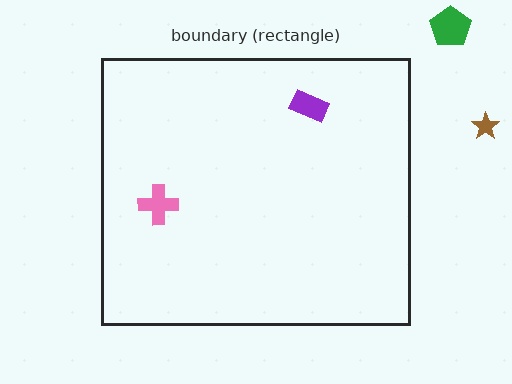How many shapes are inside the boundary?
2 inside, 2 outside.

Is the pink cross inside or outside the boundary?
Inside.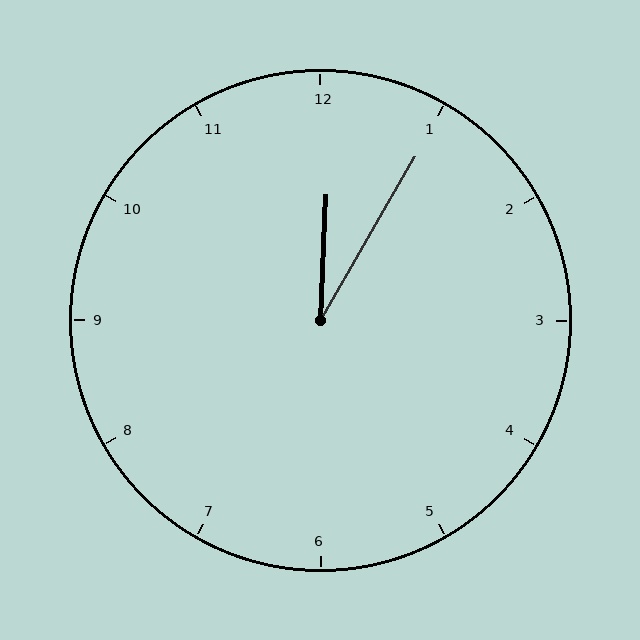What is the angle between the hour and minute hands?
Approximately 28 degrees.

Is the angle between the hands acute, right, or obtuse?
It is acute.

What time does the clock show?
12:05.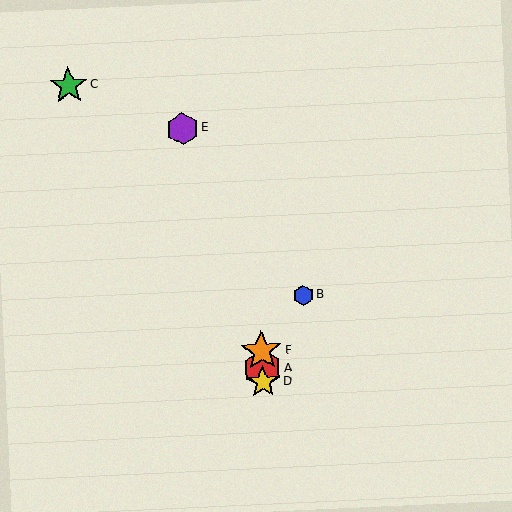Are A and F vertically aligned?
Yes, both are at x≈262.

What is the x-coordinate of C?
Object C is at x≈68.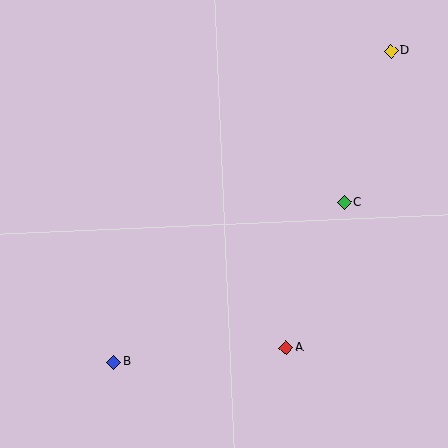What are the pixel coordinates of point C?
Point C is at (345, 202).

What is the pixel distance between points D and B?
The distance between D and B is 417 pixels.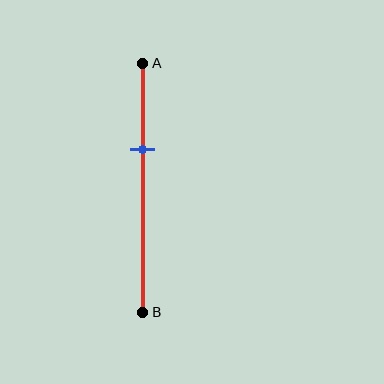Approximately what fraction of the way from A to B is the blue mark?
The blue mark is approximately 35% of the way from A to B.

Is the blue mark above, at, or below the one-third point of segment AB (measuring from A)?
The blue mark is approximately at the one-third point of segment AB.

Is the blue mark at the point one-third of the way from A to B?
Yes, the mark is approximately at the one-third point.